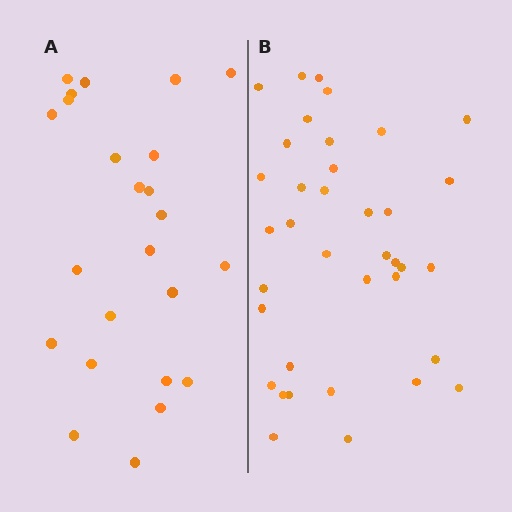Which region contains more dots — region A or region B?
Region B (the right region) has more dots.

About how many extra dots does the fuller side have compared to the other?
Region B has approximately 15 more dots than region A.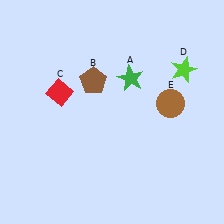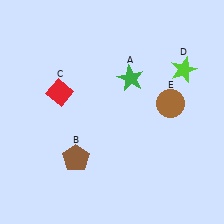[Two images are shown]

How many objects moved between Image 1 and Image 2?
1 object moved between the two images.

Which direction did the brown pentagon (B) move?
The brown pentagon (B) moved down.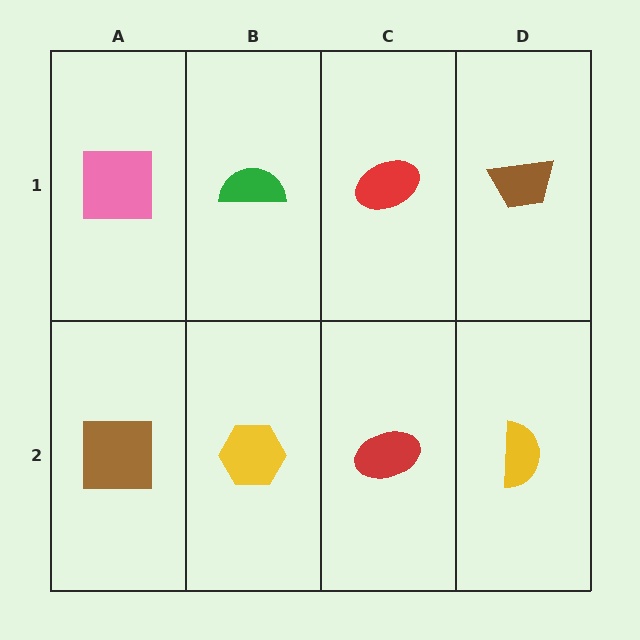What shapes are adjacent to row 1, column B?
A yellow hexagon (row 2, column B), a pink square (row 1, column A), a red ellipse (row 1, column C).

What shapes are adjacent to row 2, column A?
A pink square (row 1, column A), a yellow hexagon (row 2, column B).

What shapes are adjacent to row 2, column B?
A green semicircle (row 1, column B), a brown square (row 2, column A), a red ellipse (row 2, column C).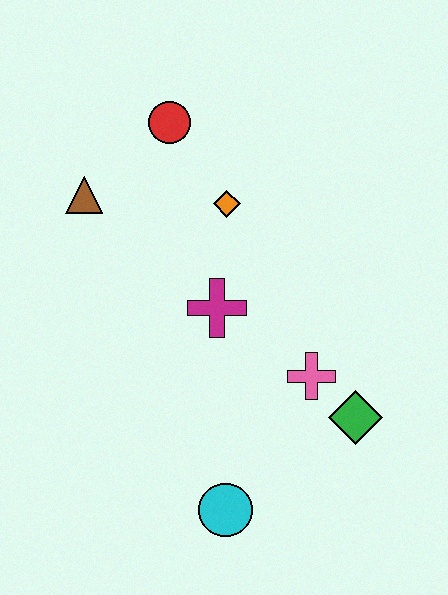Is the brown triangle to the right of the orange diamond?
No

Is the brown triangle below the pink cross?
No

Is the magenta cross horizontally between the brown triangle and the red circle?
No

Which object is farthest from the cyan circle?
The red circle is farthest from the cyan circle.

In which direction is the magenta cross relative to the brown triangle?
The magenta cross is to the right of the brown triangle.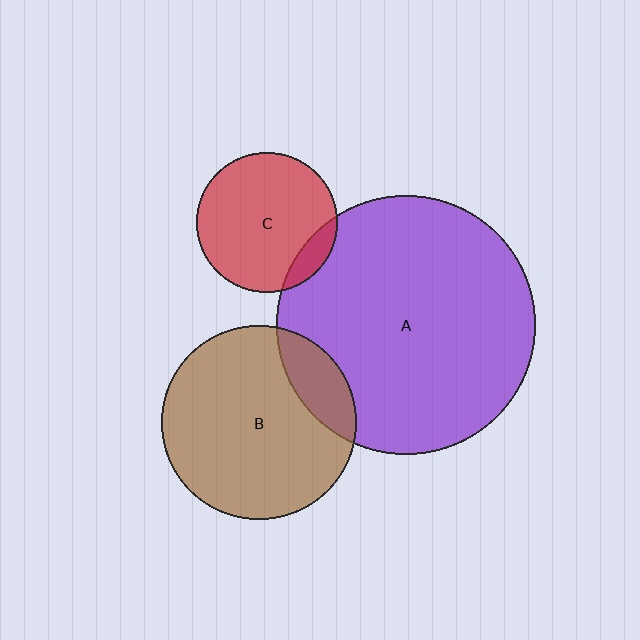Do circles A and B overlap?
Yes.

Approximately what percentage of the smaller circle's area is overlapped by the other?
Approximately 15%.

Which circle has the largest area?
Circle A (purple).